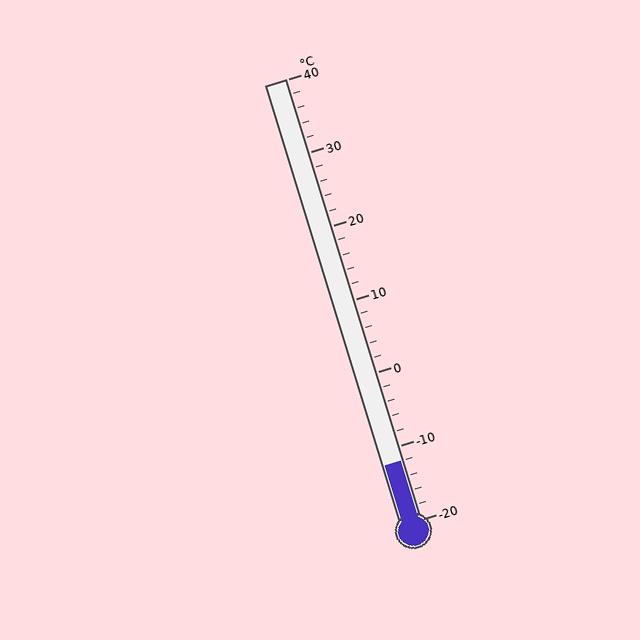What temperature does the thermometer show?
The thermometer shows approximately -12°C.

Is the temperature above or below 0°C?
The temperature is below 0°C.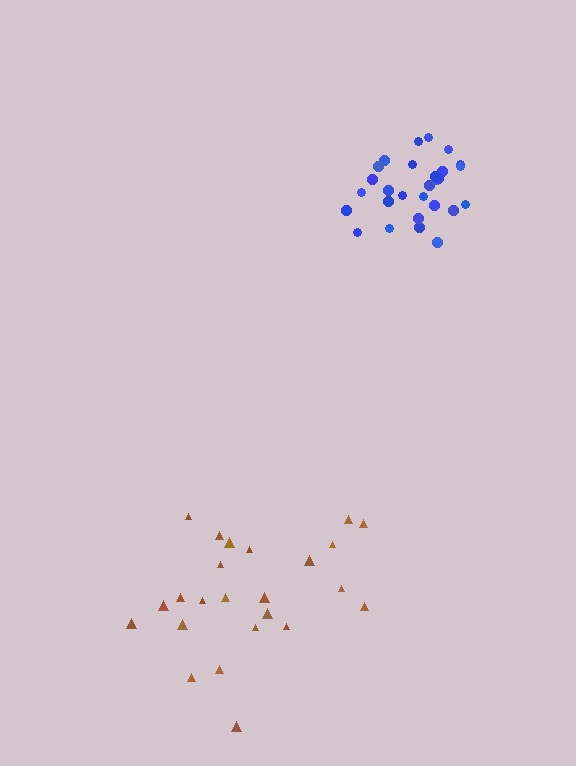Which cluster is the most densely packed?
Blue.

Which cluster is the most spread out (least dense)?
Brown.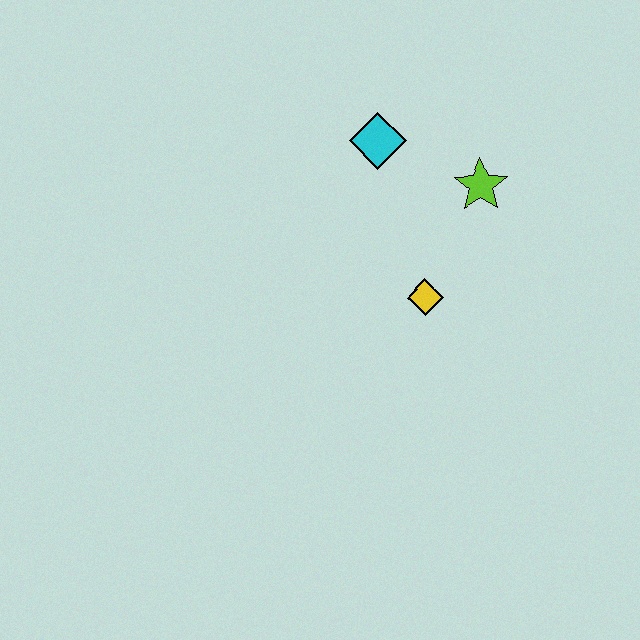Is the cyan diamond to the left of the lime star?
Yes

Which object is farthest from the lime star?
The yellow diamond is farthest from the lime star.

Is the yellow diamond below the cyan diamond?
Yes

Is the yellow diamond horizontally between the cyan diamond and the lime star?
Yes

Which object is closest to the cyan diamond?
The lime star is closest to the cyan diamond.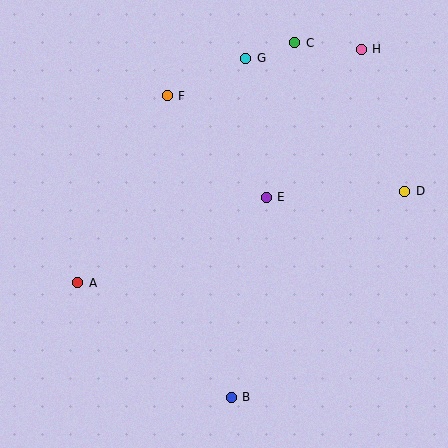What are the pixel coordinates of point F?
Point F is at (167, 96).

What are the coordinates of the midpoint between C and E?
The midpoint between C and E is at (280, 120).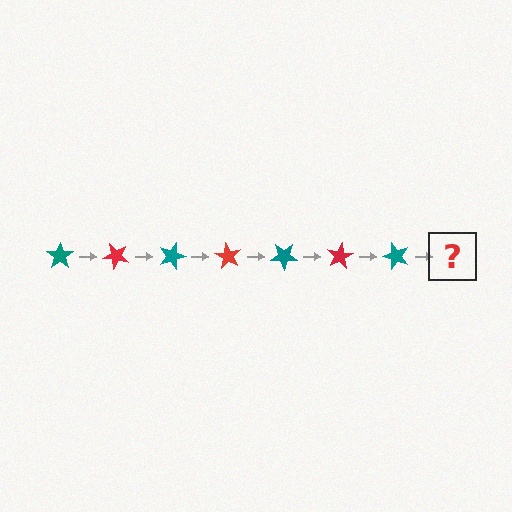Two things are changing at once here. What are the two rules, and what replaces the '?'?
The two rules are that it rotates 45 degrees each step and the color cycles through teal and red. The '?' should be a red star, rotated 315 degrees from the start.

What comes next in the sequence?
The next element should be a red star, rotated 315 degrees from the start.